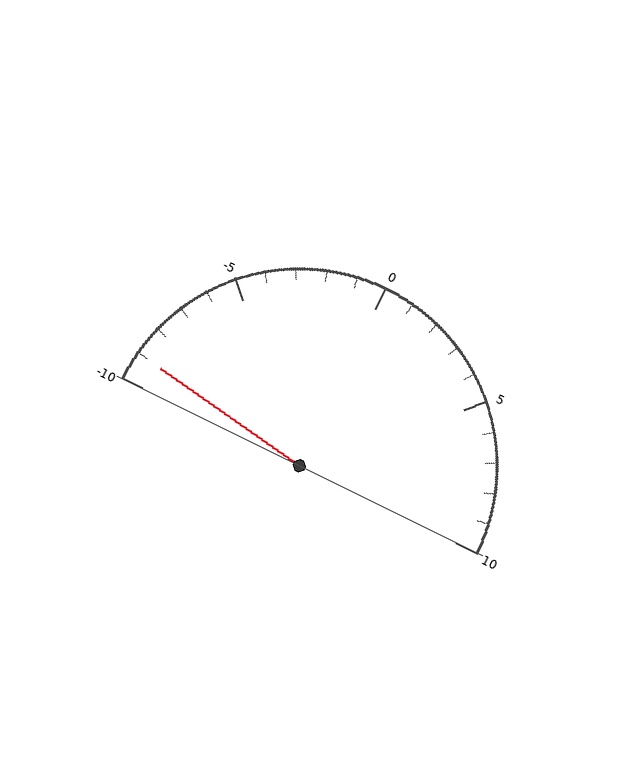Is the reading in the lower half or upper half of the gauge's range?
The reading is in the lower half of the range (-10 to 10).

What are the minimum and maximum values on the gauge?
The gauge ranges from -10 to 10.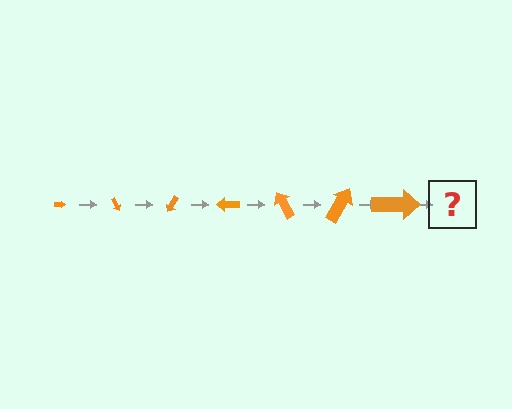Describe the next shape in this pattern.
It should be an arrow, larger than the previous one and rotated 420 degrees from the start.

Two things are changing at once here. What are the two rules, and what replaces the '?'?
The two rules are that the arrow grows larger each step and it rotates 60 degrees each step. The '?' should be an arrow, larger than the previous one and rotated 420 degrees from the start.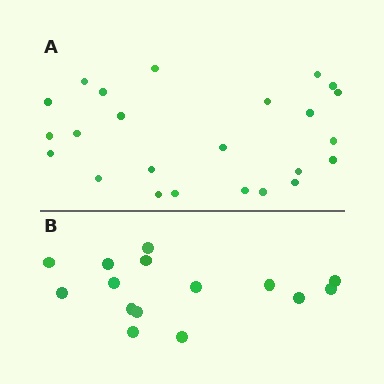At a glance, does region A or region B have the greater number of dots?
Region A (the top region) has more dots.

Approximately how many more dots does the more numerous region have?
Region A has roughly 8 or so more dots than region B.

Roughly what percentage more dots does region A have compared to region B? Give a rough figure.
About 60% more.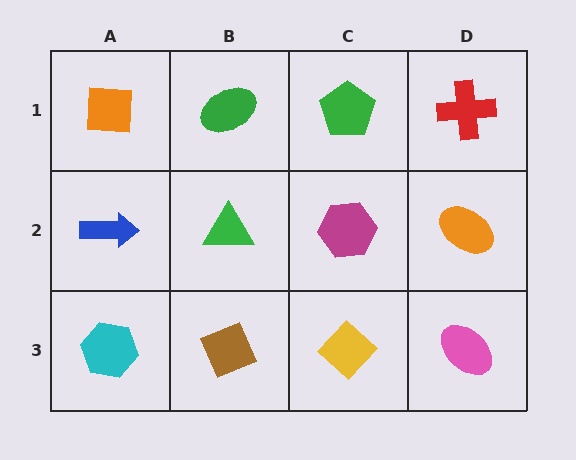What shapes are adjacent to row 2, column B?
A green ellipse (row 1, column B), a brown diamond (row 3, column B), a blue arrow (row 2, column A), a magenta hexagon (row 2, column C).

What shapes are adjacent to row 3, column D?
An orange ellipse (row 2, column D), a yellow diamond (row 3, column C).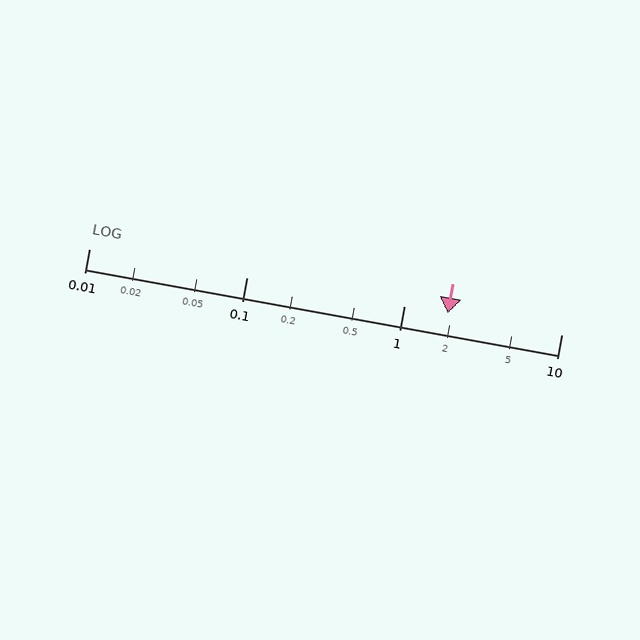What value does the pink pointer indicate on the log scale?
The pointer indicates approximately 1.9.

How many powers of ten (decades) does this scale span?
The scale spans 3 decades, from 0.01 to 10.